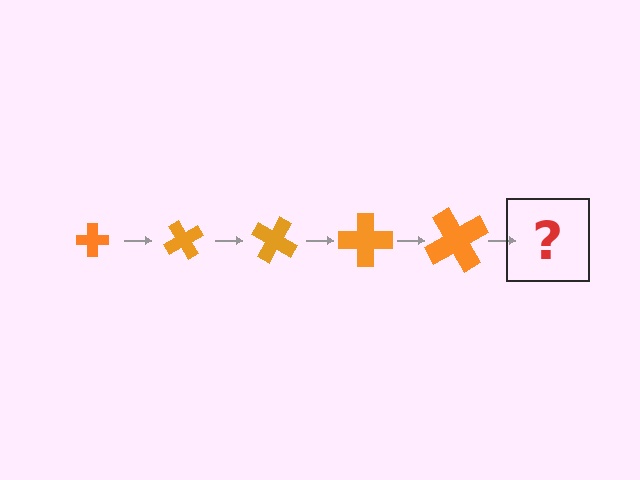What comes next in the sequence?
The next element should be a cross, larger than the previous one and rotated 300 degrees from the start.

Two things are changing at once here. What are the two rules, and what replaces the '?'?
The two rules are that the cross grows larger each step and it rotates 60 degrees each step. The '?' should be a cross, larger than the previous one and rotated 300 degrees from the start.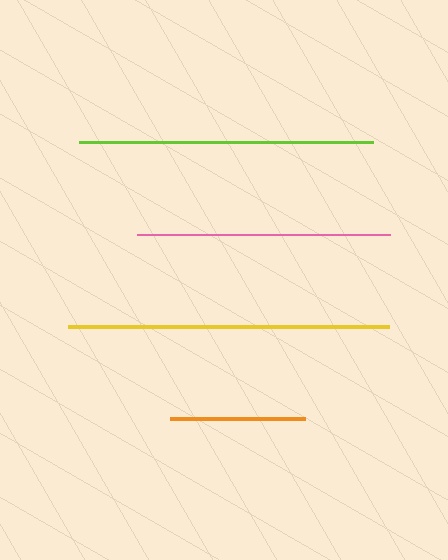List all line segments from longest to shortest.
From longest to shortest: yellow, lime, pink, orange.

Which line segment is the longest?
The yellow line is the longest at approximately 321 pixels.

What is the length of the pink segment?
The pink segment is approximately 253 pixels long.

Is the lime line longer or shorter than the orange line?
The lime line is longer than the orange line.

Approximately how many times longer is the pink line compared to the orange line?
The pink line is approximately 1.9 times the length of the orange line.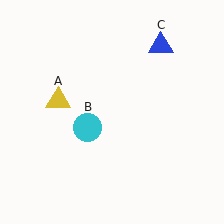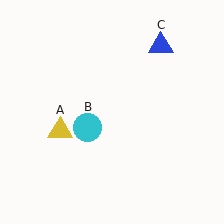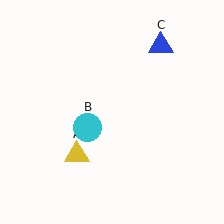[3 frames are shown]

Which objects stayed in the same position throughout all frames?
Cyan circle (object B) and blue triangle (object C) remained stationary.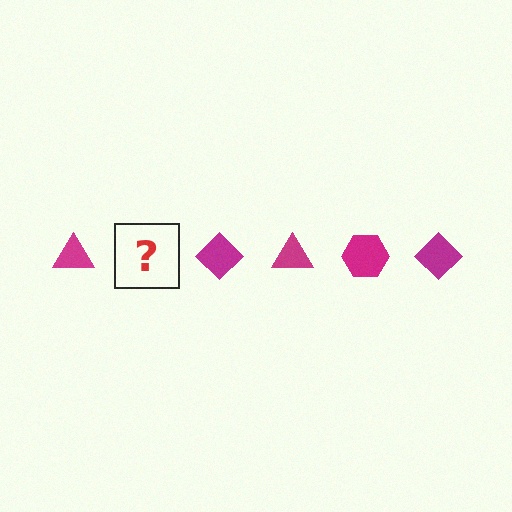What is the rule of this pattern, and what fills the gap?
The rule is that the pattern cycles through triangle, hexagon, diamond shapes in magenta. The gap should be filled with a magenta hexagon.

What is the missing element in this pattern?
The missing element is a magenta hexagon.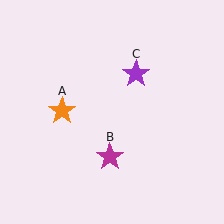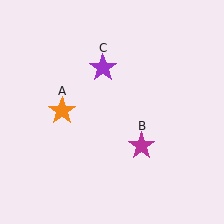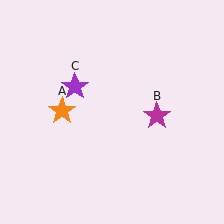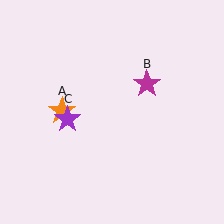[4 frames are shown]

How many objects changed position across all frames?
2 objects changed position: magenta star (object B), purple star (object C).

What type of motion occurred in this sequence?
The magenta star (object B), purple star (object C) rotated counterclockwise around the center of the scene.